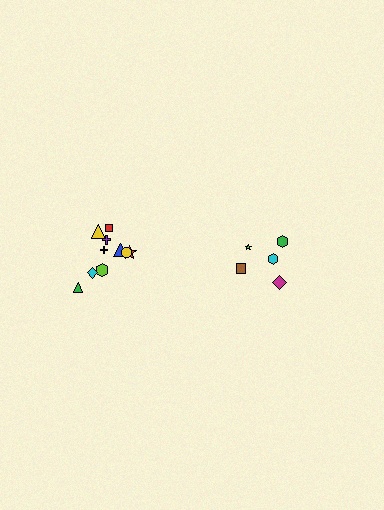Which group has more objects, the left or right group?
The left group.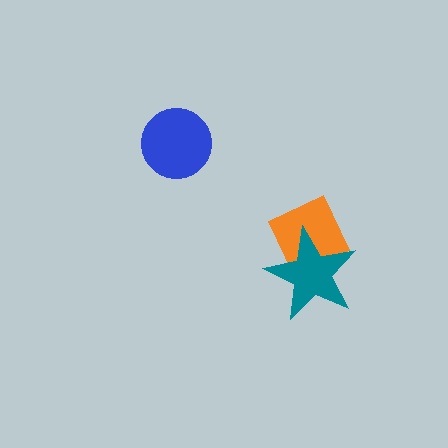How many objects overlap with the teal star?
1 object overlaps with the teal star.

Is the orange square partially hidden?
Yes, it is partially covered by another shape.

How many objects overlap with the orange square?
1 object overlaps with the orange square.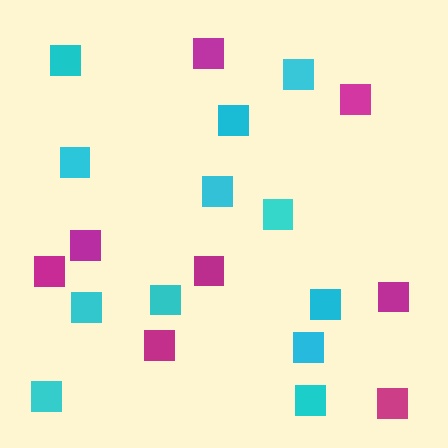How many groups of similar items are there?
There are 2 groups: one group of cyan squares (12) and one group of magenta squares (8).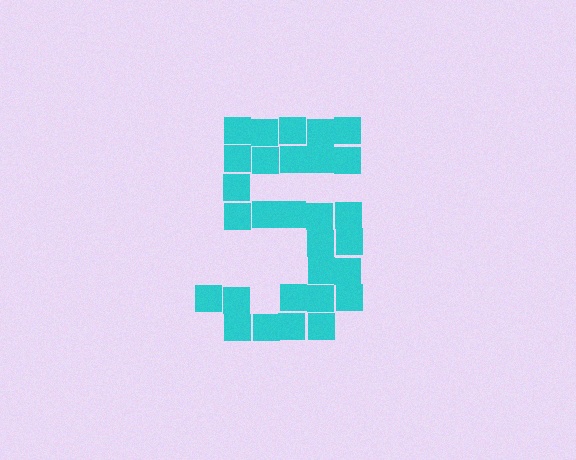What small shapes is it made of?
It is made of small squares.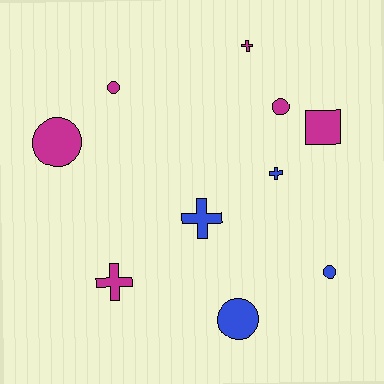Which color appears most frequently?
Magenta, with 6 objects.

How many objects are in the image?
There are 10 objects.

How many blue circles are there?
There are 2 blue circles.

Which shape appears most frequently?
Circle, with 5 objects.